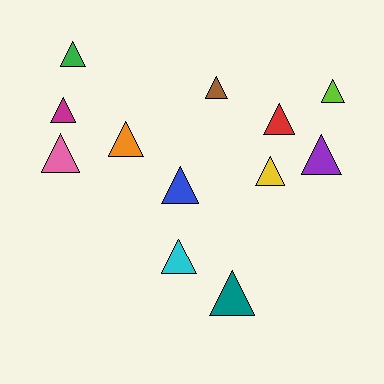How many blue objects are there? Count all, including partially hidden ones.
There is 1 blue object.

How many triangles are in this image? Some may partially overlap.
There are 12 triangles.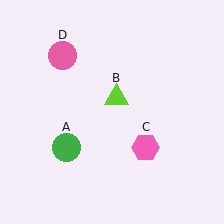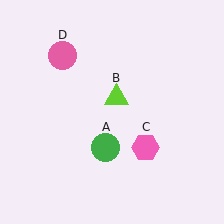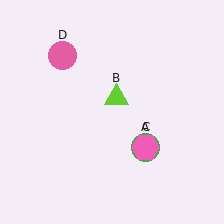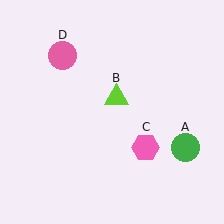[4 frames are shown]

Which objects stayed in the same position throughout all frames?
Lime triangle (object B) and pink hexagon (object C) and pink circle (object D) remained stationary.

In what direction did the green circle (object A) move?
The green circle (object A) moved right.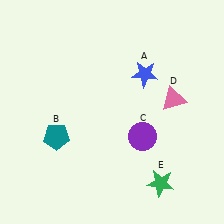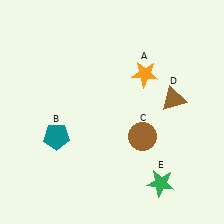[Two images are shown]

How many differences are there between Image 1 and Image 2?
There are 3 differences between the two images.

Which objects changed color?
A changed from blue to orange. C changed from purple to brown. D changed from pink to brown.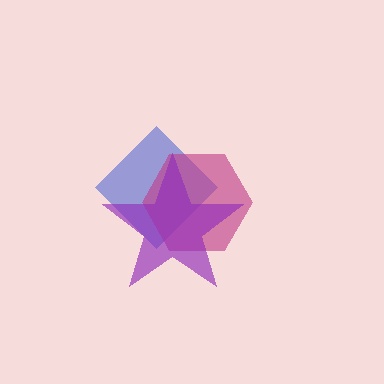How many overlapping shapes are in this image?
There are 3 overlapping shapes in the image.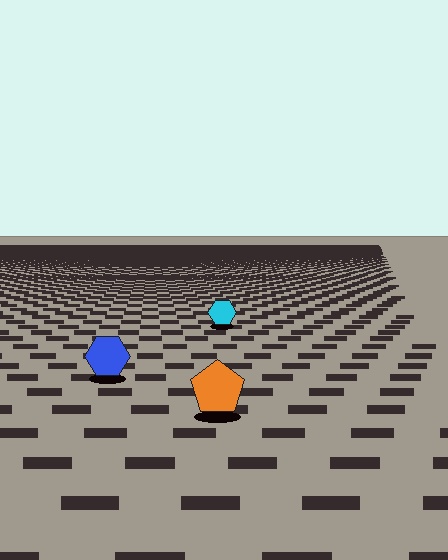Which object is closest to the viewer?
The orange pentagon is closest. The texture marks near it are larger and more spread out.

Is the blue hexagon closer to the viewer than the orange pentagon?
No. The orange pentagon is closer — you can tell from the texture gradient: the ground texture is coarser near it.